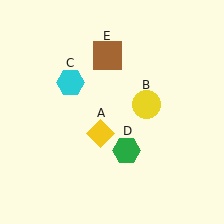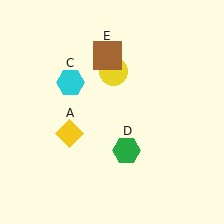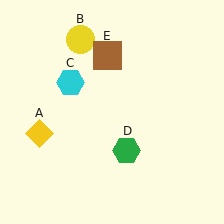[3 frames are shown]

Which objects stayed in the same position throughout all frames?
Cyan hexagon (object C) and green hexagon (object D) and brown square (object E) remained stationary.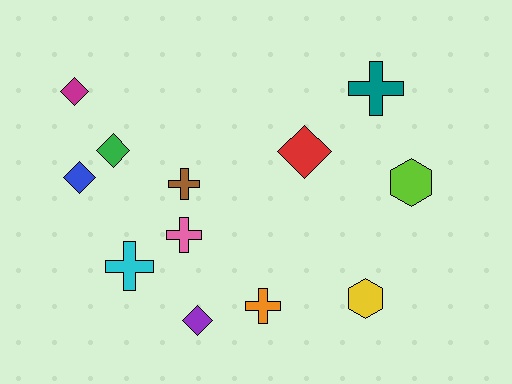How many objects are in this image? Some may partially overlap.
There are 12 objects.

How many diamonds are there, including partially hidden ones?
There are 5 diamonds.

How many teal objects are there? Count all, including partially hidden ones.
There is 1 teal object.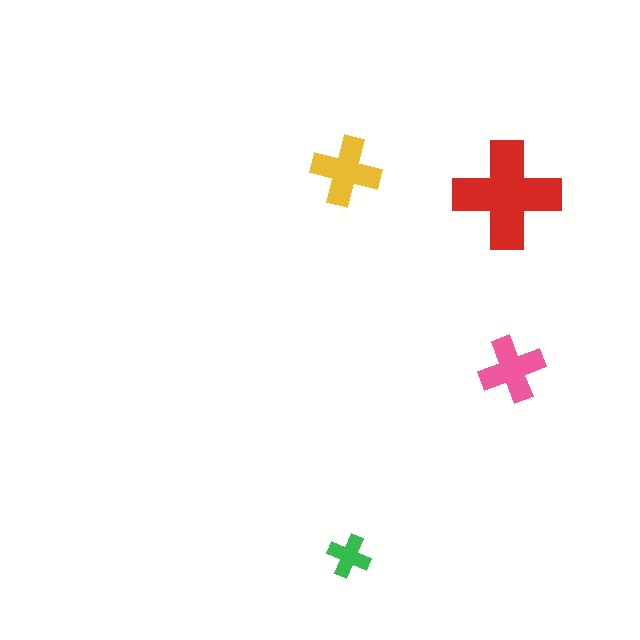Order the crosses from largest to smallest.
the red one, the yellow one, the pink one, the green one.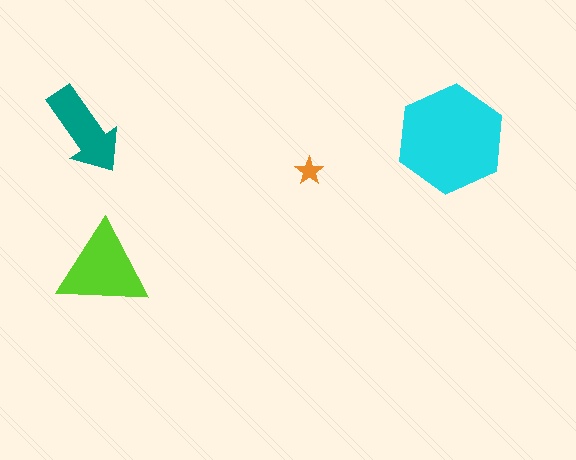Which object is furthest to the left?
The teal arrow is leftmost.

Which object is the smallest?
The orange star.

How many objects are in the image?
There are 4 objects in the image.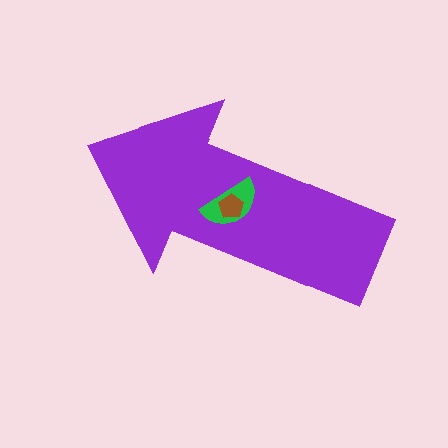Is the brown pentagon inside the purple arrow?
Yes.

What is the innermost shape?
The brown pentagon.